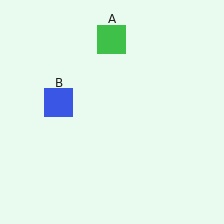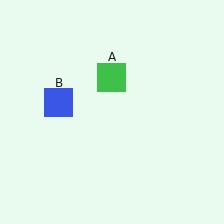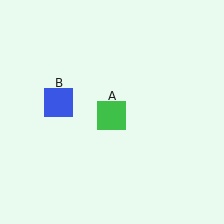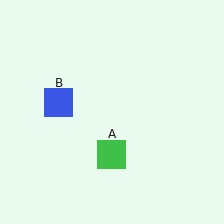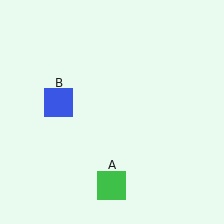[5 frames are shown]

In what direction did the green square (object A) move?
The green square (object A) moved down.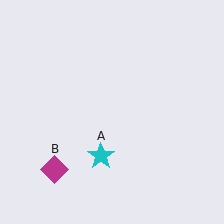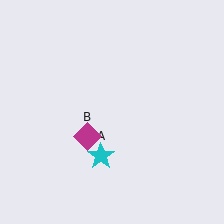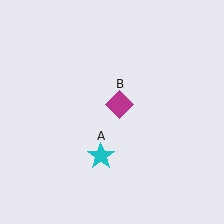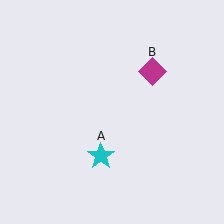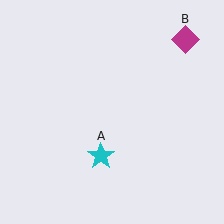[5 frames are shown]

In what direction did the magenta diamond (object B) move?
The magenta diamond (object B) moved up and to the right.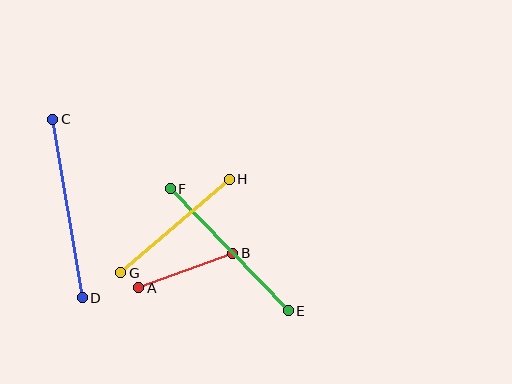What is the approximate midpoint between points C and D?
The midpoint is at approximately (67, 208) pixels.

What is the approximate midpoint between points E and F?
The midpoint is at approximately (229, 250) pixels.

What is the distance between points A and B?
The distance is approximately 100 pixels.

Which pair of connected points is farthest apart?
Points C and D are farthest apart.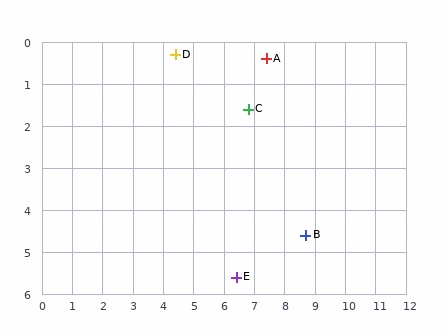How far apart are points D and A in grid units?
Points D and A are about 3.0 grid units apart.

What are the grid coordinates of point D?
Point D is at approximately (4.4, 0.3).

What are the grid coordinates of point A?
Point A is at approximately (7.4, 0.4).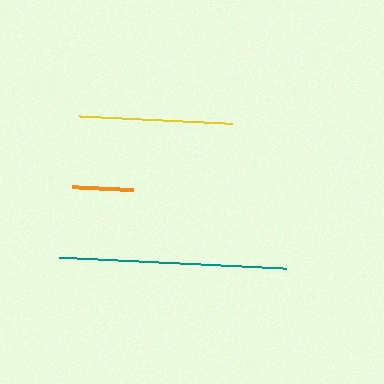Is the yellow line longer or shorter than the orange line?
The yellow line is longer than the orange line.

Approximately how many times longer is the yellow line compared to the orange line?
The yellow line is approximately 2.5 times the length of the orange line.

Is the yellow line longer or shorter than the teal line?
The teal line is longer than the yellow line.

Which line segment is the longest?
The teal line is the longest at approximately 227 pixels.